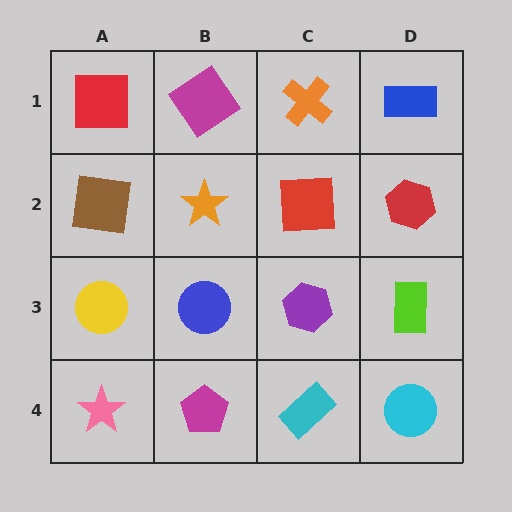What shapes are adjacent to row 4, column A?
A yellow circle (row 3, column A), a magenta pentagon (row 4, column B).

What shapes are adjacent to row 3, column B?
An orange star (row 2, column B), a magenta pentagon (row 4, column B), a yellow circle (row 3, column A), a purple hexagon (row 3, column C).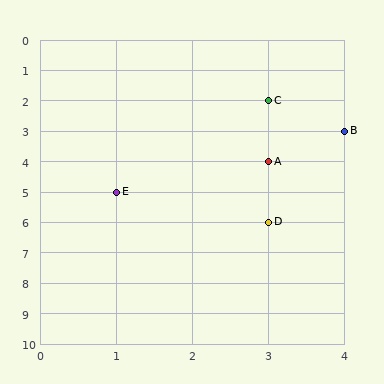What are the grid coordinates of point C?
Point C is at grid coordinates (3, 2).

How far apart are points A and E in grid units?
Points A and E are 2 columns and 1 row apart (about 2.2 grid units diagonally).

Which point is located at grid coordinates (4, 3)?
Point B is at (4, 3).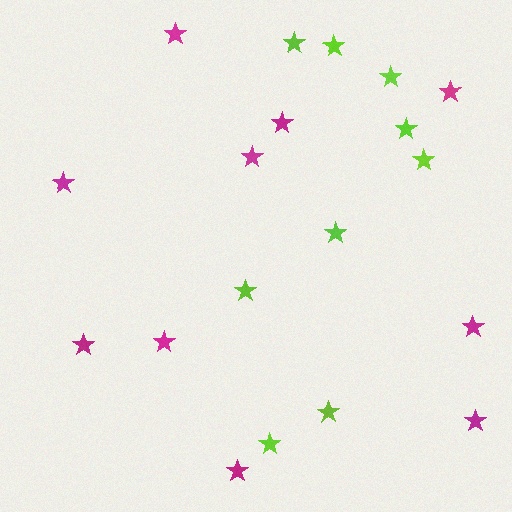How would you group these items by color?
There are 2 groups: one group of lime stars (9) and one group of magenta stars (10).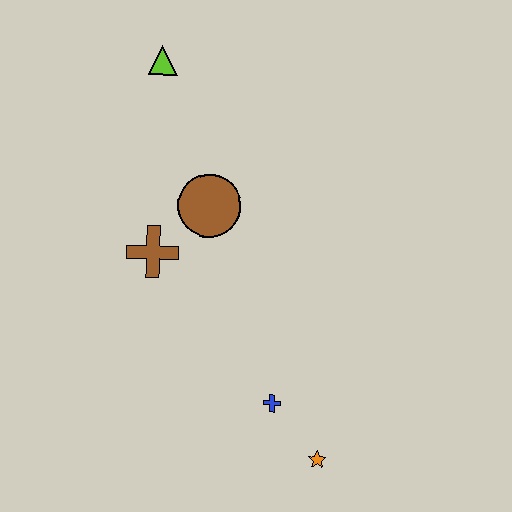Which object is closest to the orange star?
The blue cross is closest to the orange star.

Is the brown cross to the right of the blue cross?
No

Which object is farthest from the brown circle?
The orange star is farthest from the brown circle.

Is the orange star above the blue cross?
No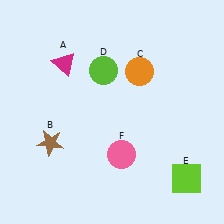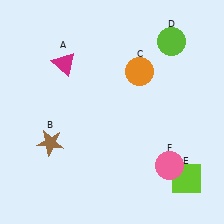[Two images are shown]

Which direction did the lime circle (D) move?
The lime circle (D) moved right.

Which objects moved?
The objects that moved are: the lime circle (D), the pink circle (F).